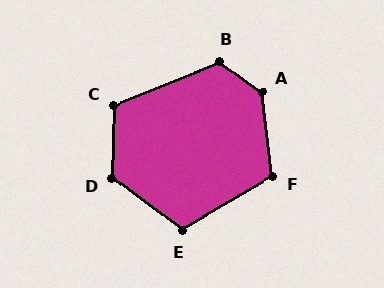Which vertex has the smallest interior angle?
E, at approximately 113 degrees.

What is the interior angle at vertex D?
Approximately 125 degrees (obtuse).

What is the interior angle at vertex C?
Approximately 114 degrees (obtuse).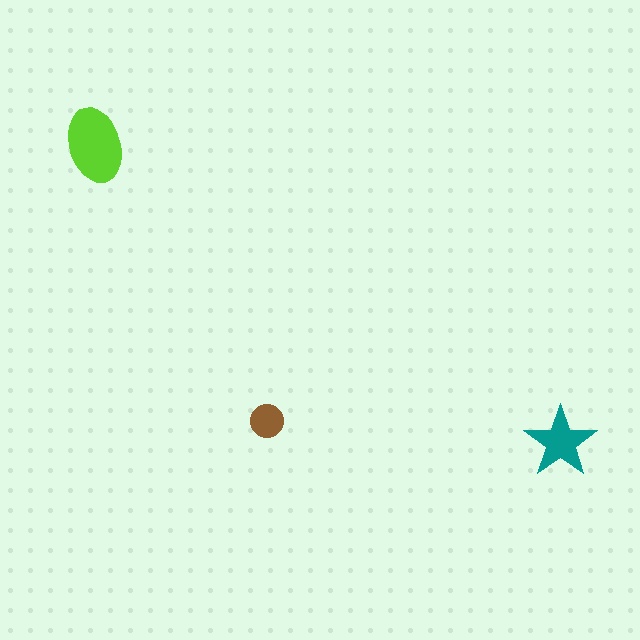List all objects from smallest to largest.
The brown circle, the teal star, the lime ellipse.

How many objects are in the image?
There are 3 objects in the image.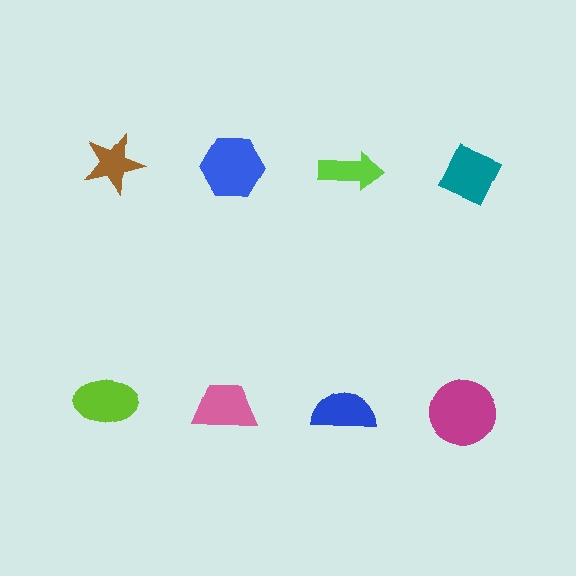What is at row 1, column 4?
A teal diamond.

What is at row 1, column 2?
A blue hexagon.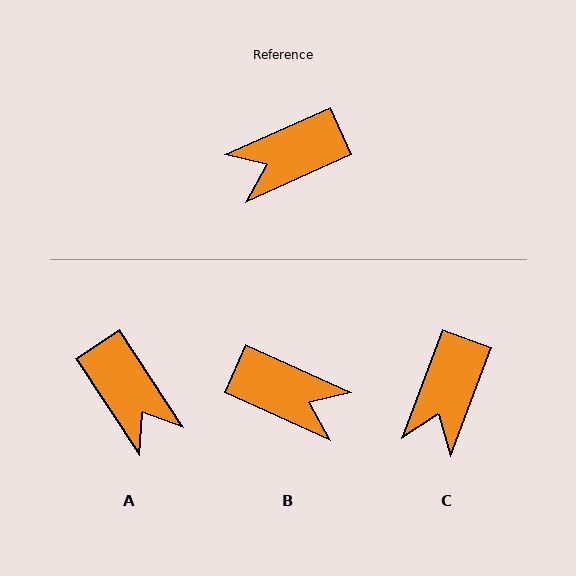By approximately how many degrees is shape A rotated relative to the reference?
Approximately 99 degrees counter-clockwise.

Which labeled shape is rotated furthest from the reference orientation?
B, about 132 degrees away.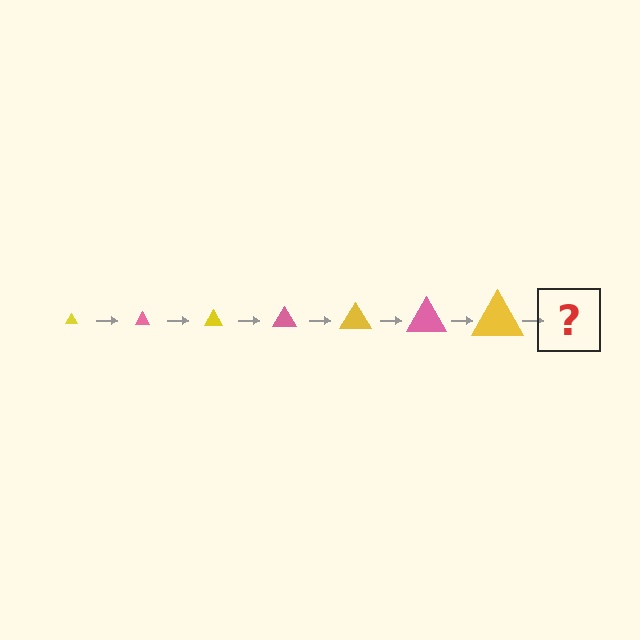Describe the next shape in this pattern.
It should be a pink triangle, larger than the previous one.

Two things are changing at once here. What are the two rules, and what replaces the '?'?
The two rules are that the triangle grows larger each step and the color cycles through yellow and pink. The '?' should be a pink triangle, larger than the previous one.